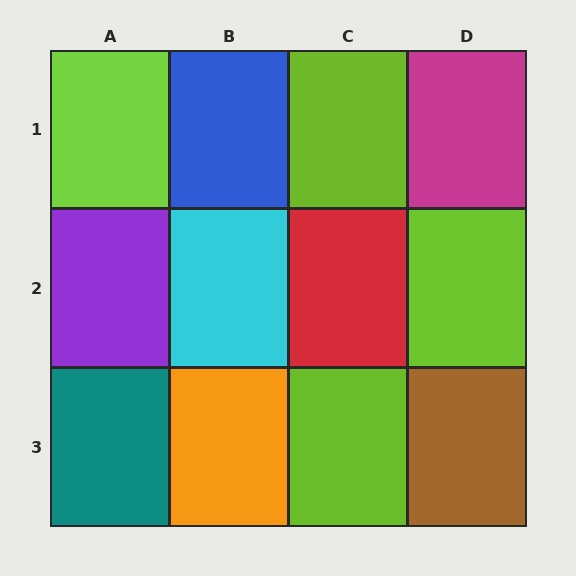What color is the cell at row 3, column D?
Brown.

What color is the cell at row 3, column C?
Lime.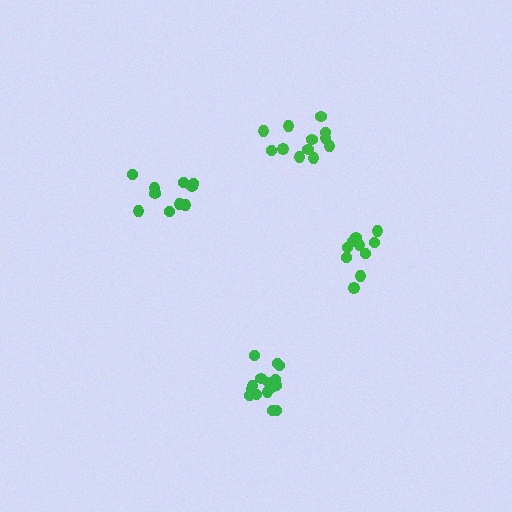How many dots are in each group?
Group 1: 12 dots, Group 2: 10 dots, Group 3: 15 dots, Group 4: 10 dots (47 total).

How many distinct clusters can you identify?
There are 4 distinct clusters.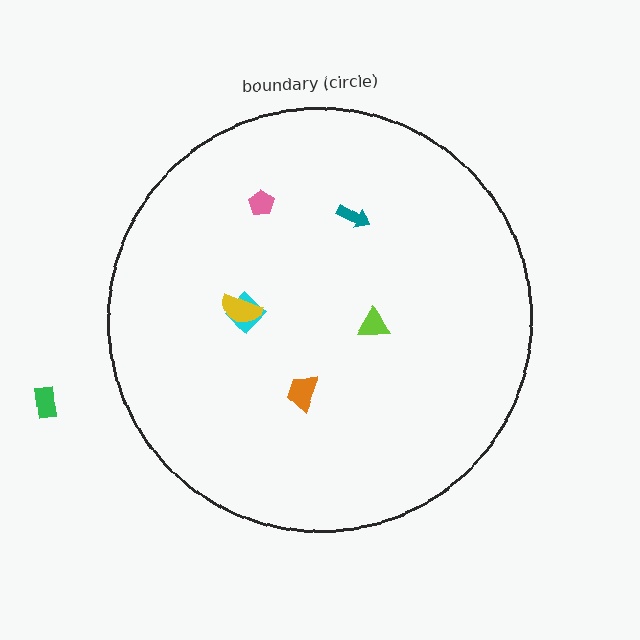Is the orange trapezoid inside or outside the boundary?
Inside.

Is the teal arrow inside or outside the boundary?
Inside.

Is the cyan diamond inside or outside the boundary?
Inside.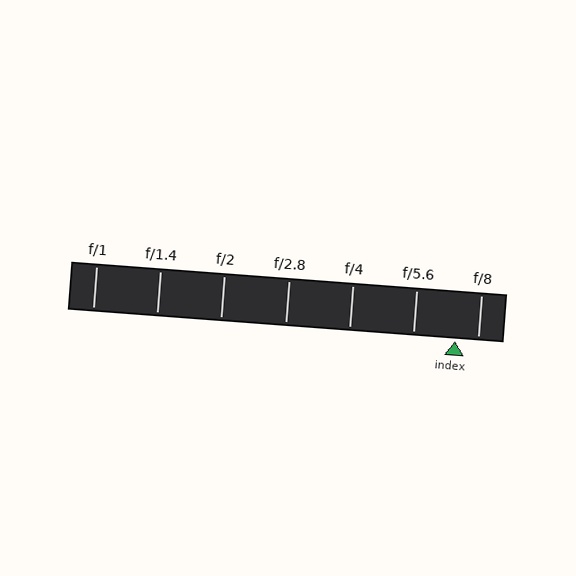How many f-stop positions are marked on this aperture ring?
There are 7 f-stop positions marked.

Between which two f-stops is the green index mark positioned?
The index mark is between f/5.6 and f/8.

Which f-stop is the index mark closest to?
The index mark is closest to f/8.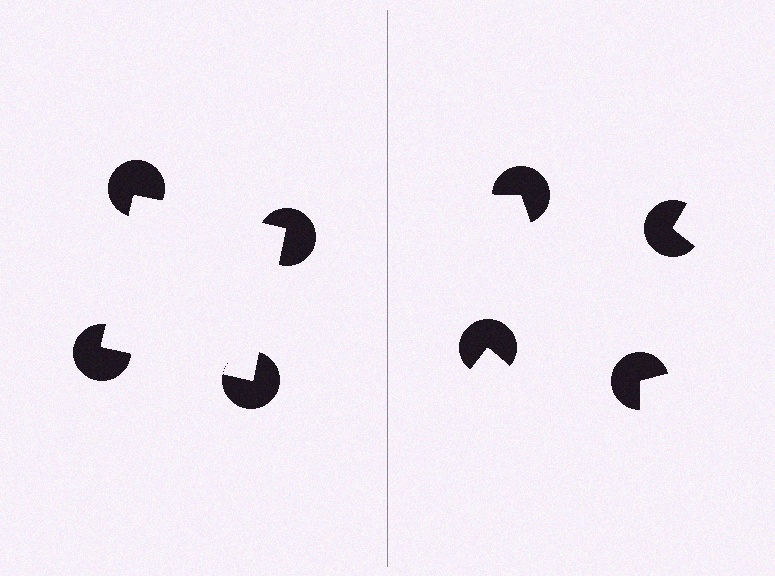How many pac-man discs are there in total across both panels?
8 — 4 on each side.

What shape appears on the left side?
An illusory square.